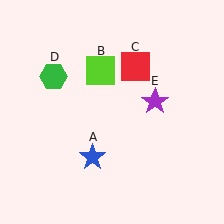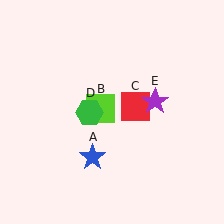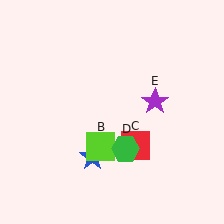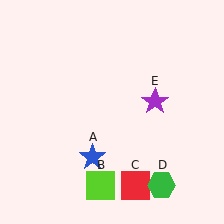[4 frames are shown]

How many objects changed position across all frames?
3 objects changed position: lime square (object B), red square (object C), green hexagon (object D).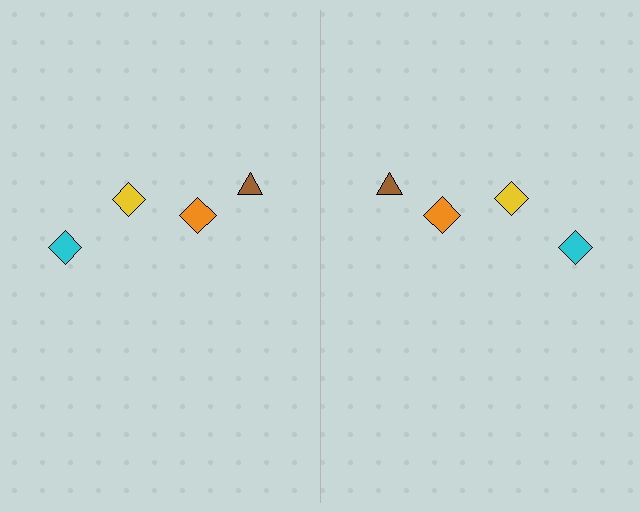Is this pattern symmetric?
Yes, this pattern has bilateral (reflection) symmetry.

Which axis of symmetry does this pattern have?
The pattern has a vertical axis of symmetry running through the center of the image.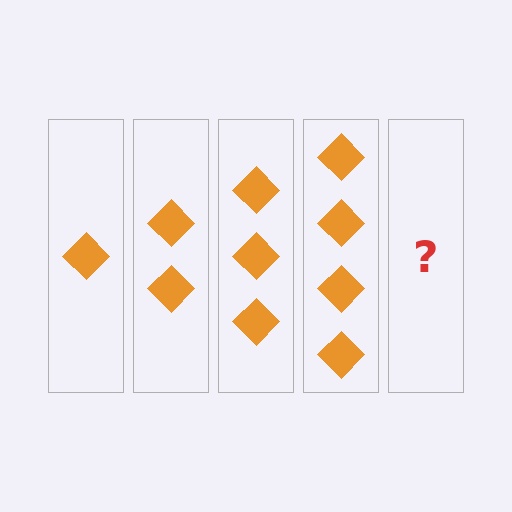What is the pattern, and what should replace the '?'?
The pattern is that each step adds one more diamond. The '?' should be 5 diamonds.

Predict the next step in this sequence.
The next step is 5 diamonds.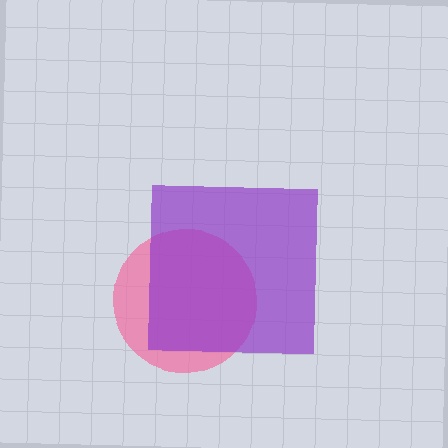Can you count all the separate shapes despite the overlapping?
Yes, there are 2 separate shapes.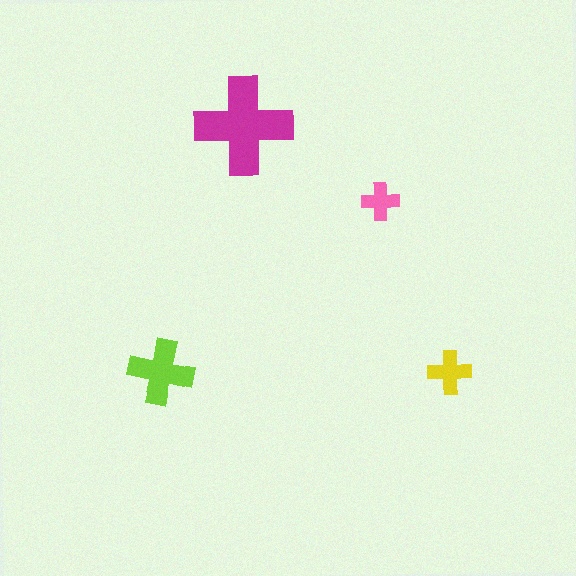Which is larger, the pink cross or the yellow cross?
The yellow one.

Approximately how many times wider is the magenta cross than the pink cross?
About 2.5 times wider.